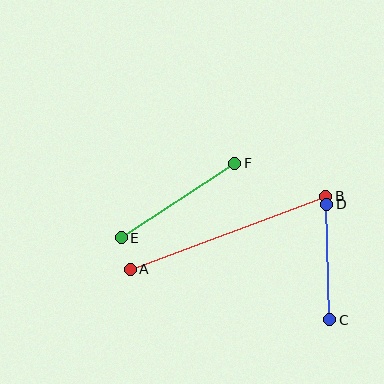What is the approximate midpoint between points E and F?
The midpoint is at approximately (178, 201) pixels.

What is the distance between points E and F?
The distance is approximately 135 pixels.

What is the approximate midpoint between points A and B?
The midpoint is at approximately (228, 233) pixels.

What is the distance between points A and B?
The distance is approximately 209 pixels.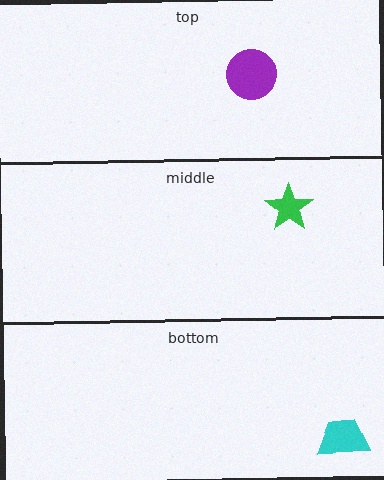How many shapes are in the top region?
1.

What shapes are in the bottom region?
The cyan trapezoid.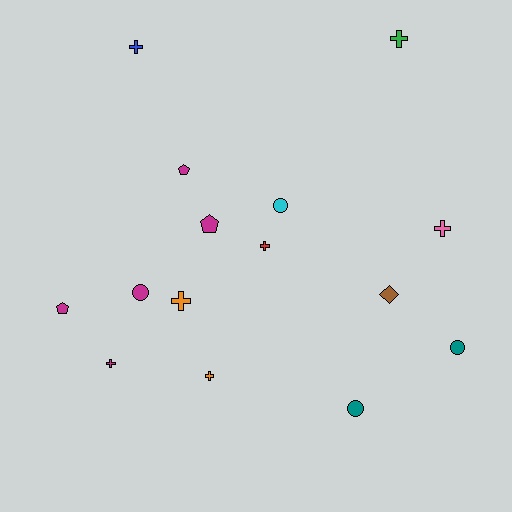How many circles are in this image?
There are 4 circles.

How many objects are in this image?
There are 15 objects.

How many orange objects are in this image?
There are 2 orange objects.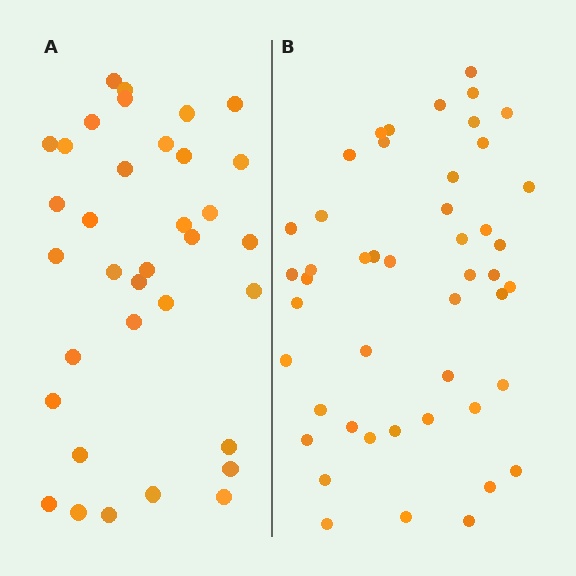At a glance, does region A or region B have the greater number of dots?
Region B (the right region) has more dots.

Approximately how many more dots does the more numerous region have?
Region B has roughly 12 or so more dots than region A.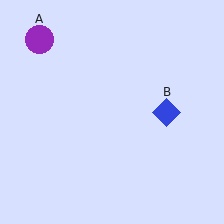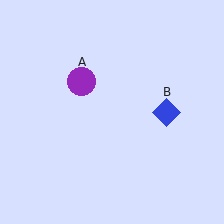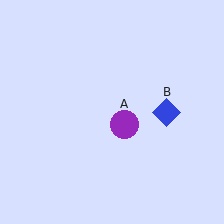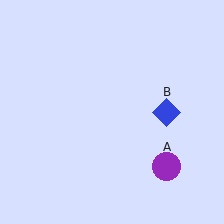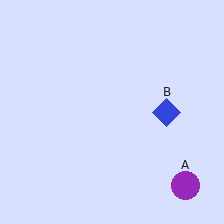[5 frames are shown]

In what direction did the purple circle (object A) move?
The purple circle (object A) moved down and to the right.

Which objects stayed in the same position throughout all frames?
Blue diamond (object B) remained stationary.